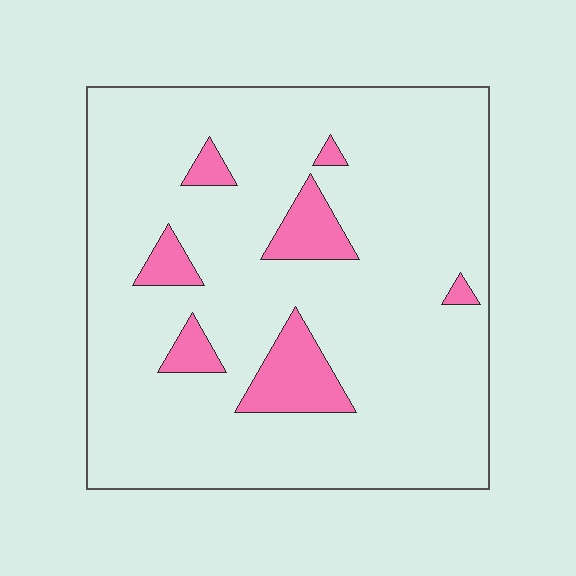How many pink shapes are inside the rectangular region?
7.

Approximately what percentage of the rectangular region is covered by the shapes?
Approximately 10%.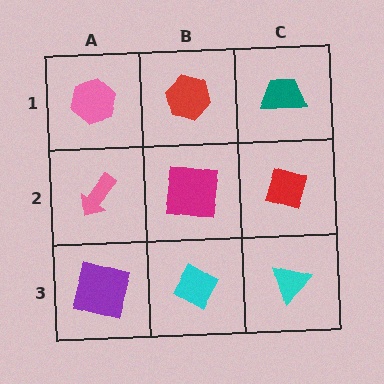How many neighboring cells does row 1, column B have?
3.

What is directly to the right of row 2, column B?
A red diamond.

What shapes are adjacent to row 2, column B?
A red hexagon (row 1, column B), a cyan diamond (row 3, column B), a pink arrow (row 2, column A), a red diamond (row 2, column C).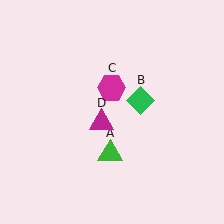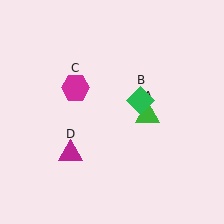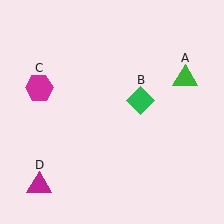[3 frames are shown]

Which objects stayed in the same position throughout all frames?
Green diamond (object B) remained stationary.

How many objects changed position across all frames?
3 objects changed position: green triangle (object A), magenta hexagon (object C), magenta triangle (object D).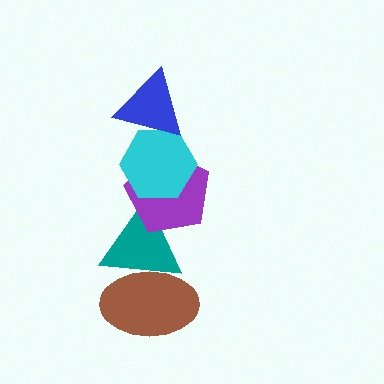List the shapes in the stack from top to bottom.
From top to bottom: the blue triangle, the cyan hexagon, the purple pentagon, the teal triangle, the brown ellipse.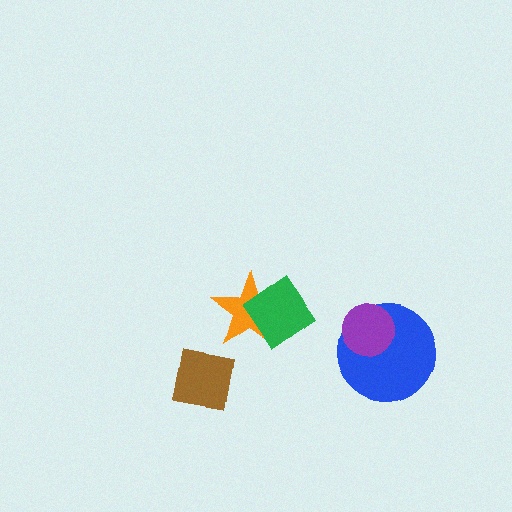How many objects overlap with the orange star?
1 object overlaps with the orange star.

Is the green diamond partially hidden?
No, no other shape covers it.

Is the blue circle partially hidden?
Yes, it is partially covered by another shape.